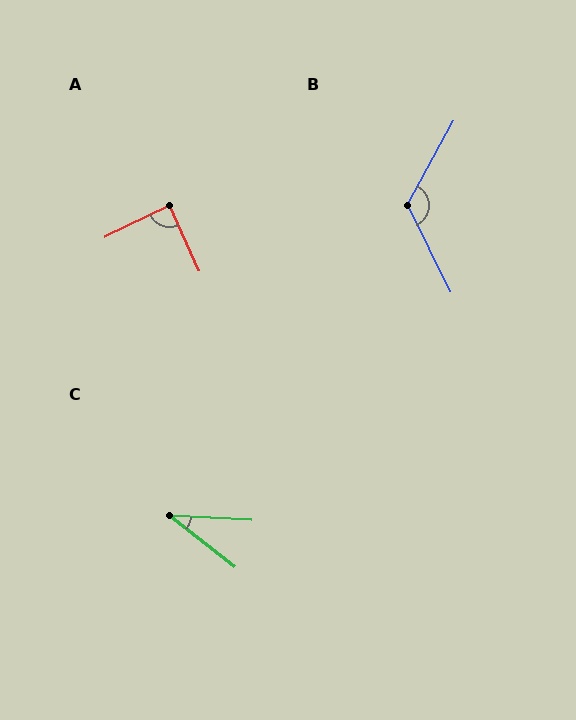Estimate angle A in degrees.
Approximately 88 degrees.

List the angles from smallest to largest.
C (36°), A (88°), B (125°).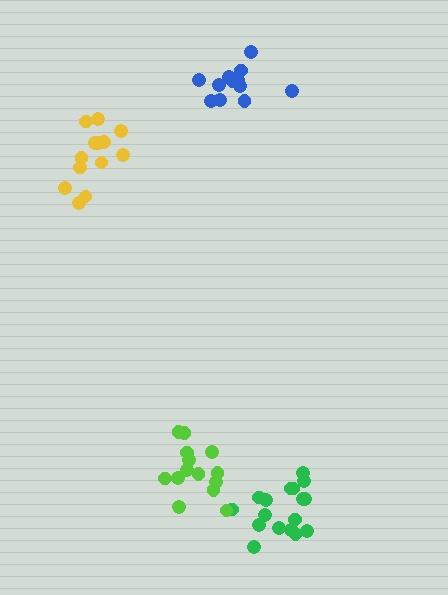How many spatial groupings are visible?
There are 4 spatial groupings.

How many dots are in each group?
Group 1: 13 dots, Group 2: 17 dots, Group 3: 13 dots, Group 4: 14 dots (57 total).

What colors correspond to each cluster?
The clusters are colored: yellow, green, blue, lime.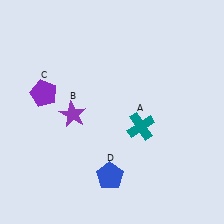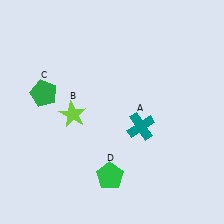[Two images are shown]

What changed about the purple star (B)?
In Image 1, B is purple. In Image 2, it changed to lime.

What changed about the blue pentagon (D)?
In Image 1, D is blue. In Image 2, it changed to green.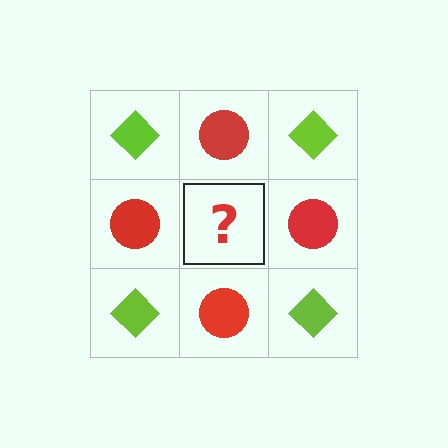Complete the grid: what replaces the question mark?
The question mark should be replaced with a lime diamond.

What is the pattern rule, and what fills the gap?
The rule is that it alternates lime diamond and red circle in a checkerboard pattern. The gap should be filled with a lime diamond.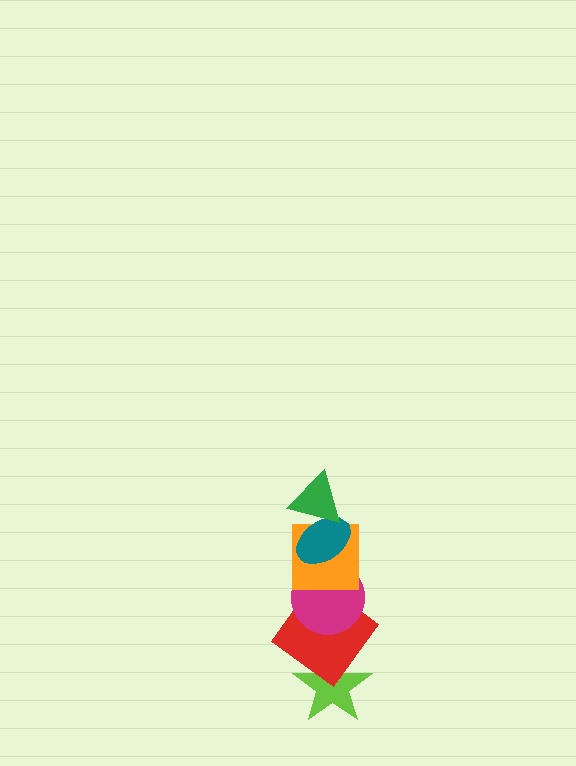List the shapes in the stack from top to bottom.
From top to bottom: the green triangle, the teal ellipse, the orange square, the magenta circle, the red diamond, the lime star.